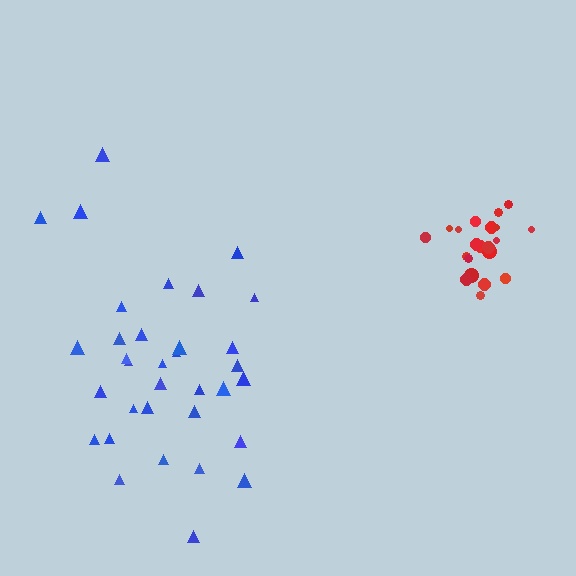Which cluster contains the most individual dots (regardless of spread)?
Blue (34).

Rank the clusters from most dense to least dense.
red, blue.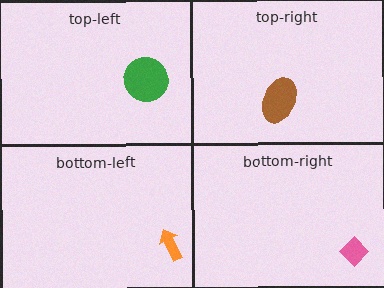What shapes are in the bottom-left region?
The orange arrow.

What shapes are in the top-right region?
The brown ellipse.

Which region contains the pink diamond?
The bottom-right region.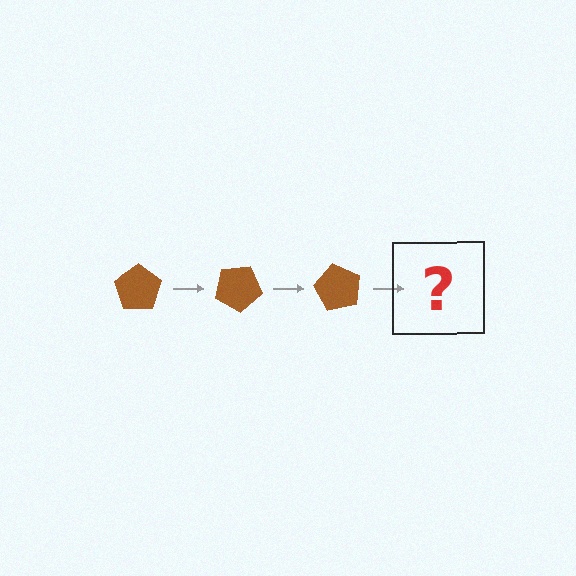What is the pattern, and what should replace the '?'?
The pattern is that the pentagon rotates 30 degrees each step. The '?' should be a brown pentagon rotated 90 degrees.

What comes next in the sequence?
The next element should be a brown pentagon rotated 90 degrees.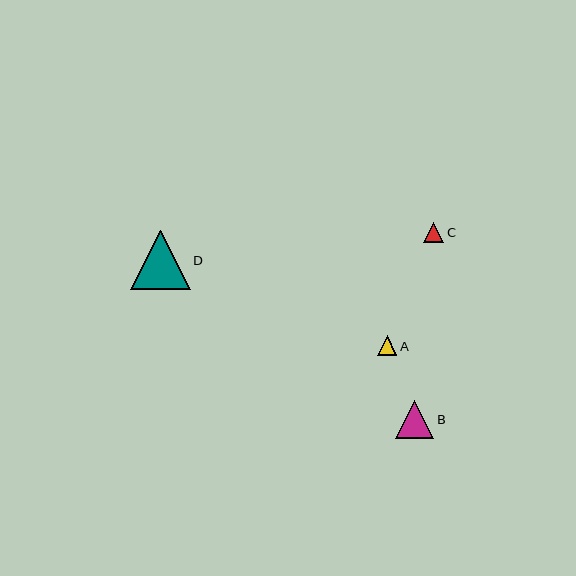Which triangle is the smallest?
Triangle A is the smallest with a size of approximately 20 pixels.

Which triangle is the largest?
Triangle D is the largest with a size of approximately 60 pixels.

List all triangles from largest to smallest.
From largest to smallest: D, B, C, A.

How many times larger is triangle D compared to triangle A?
Triangle D is approximately 3.0 times the size of triangle A.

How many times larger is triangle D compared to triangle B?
Triangle D is approximately 1.5 times the size of triangle B.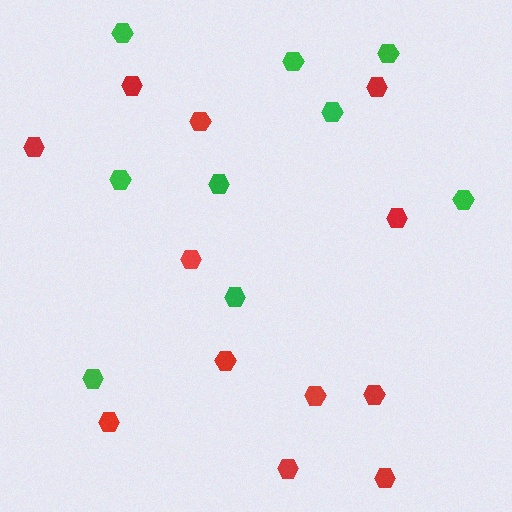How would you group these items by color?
There are 2 groups: one group of red hexagons (12) and one group of green hexagons (9).